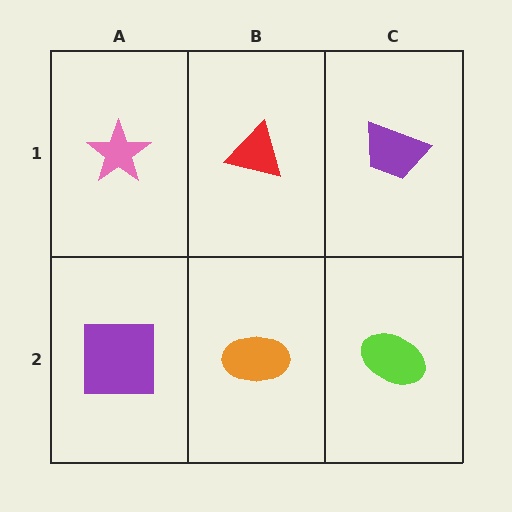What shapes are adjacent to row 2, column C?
A purple trapezoid (row 1, column C), an orange ellipse (row 2, column B).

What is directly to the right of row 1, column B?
A purple trapezoid.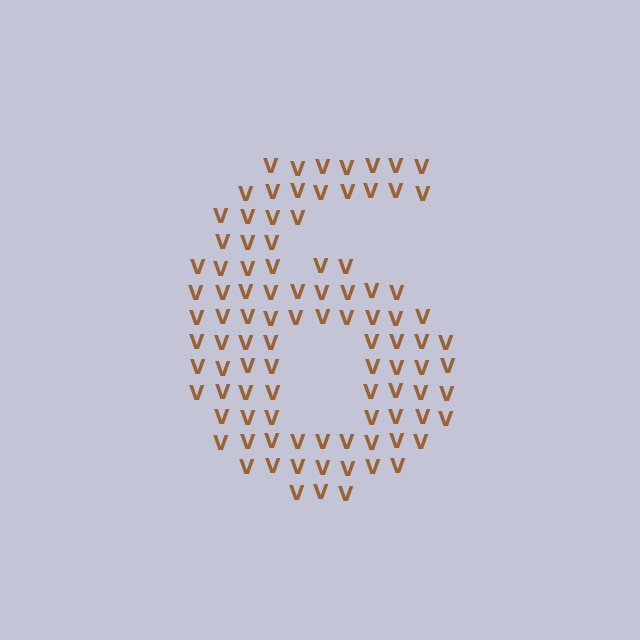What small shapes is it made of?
It is made of small letter V's.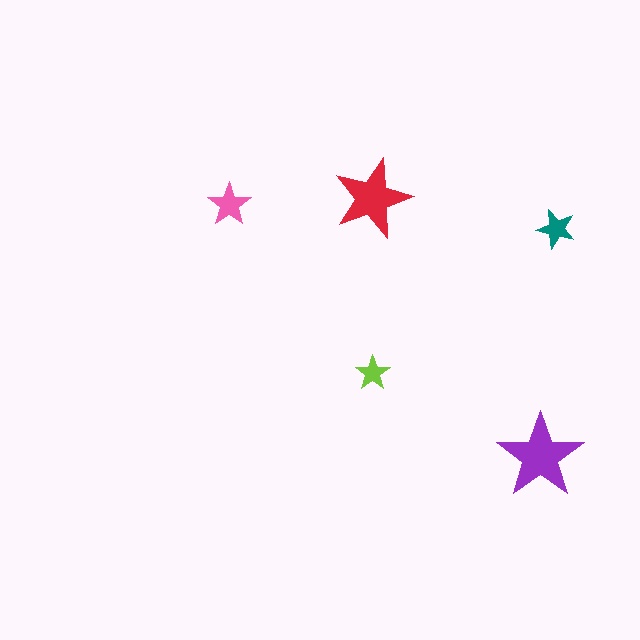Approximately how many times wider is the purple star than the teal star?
About 2 times wider.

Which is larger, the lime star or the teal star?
The teal one.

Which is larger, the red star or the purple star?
The purple one.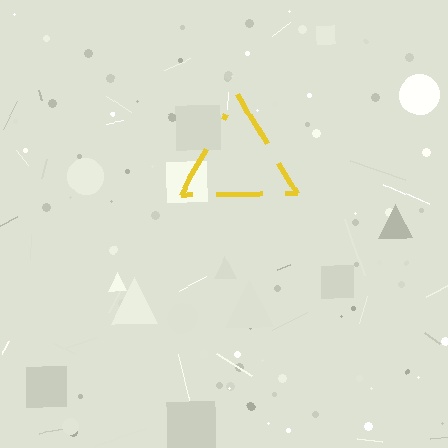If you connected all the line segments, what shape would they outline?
They would outline a triangle.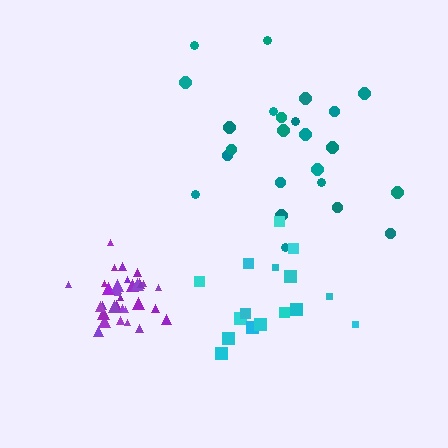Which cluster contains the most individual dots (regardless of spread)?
Purple (34).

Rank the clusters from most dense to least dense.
purple, cyan, teal.